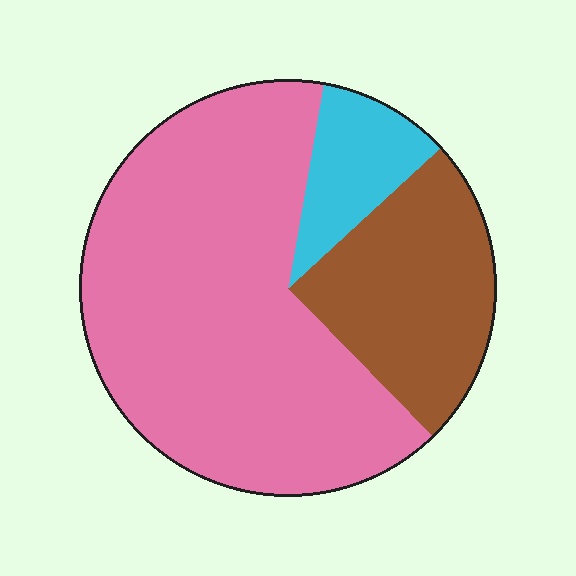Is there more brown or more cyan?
Brown.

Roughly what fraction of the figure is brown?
Brown takes up between a sixth and a third of the figure.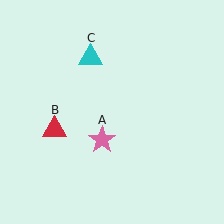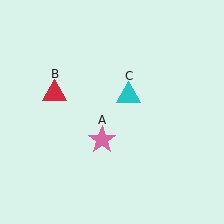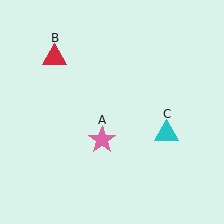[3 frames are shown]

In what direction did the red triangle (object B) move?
The red triangle (object B) moved up.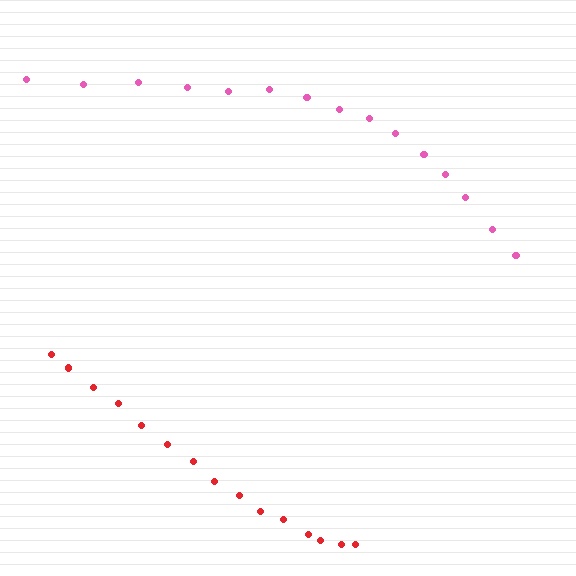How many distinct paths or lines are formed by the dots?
There are 2 distinct paths.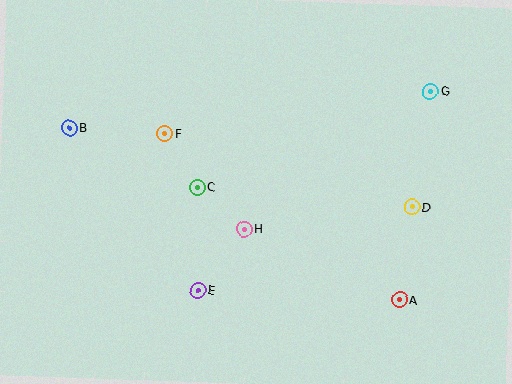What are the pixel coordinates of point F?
Point F is at (165, 133).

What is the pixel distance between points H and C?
The distance between H and C is 63 pixels.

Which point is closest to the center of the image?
Point H at (244, 229) is closest to the center.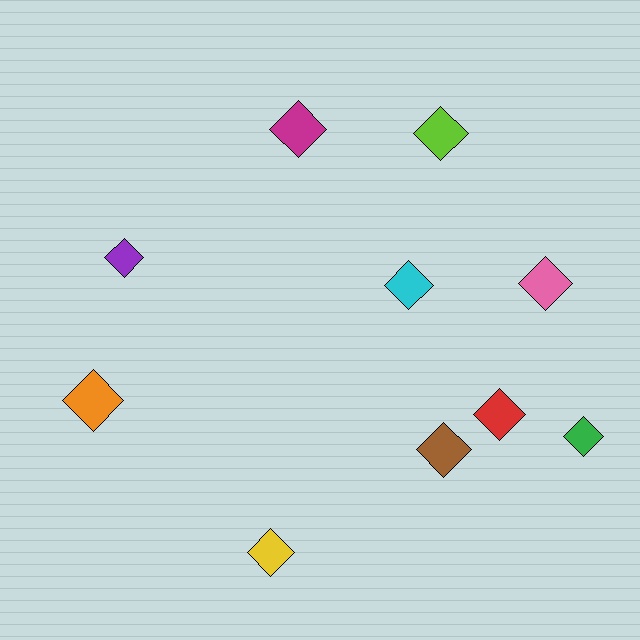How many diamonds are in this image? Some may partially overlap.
There are 10 diamonds.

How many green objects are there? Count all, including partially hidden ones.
There is 1 green object.